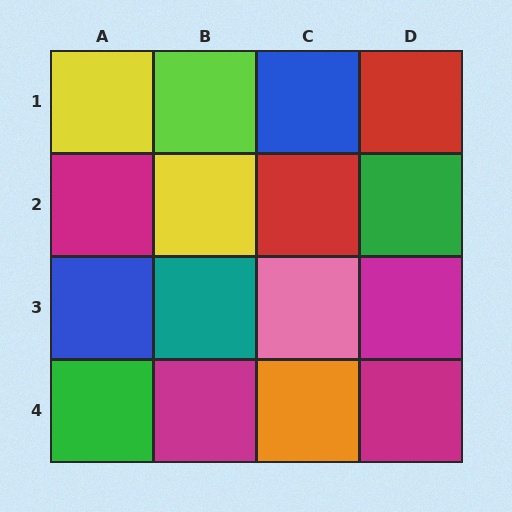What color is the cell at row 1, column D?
Red.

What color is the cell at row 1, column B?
Lime.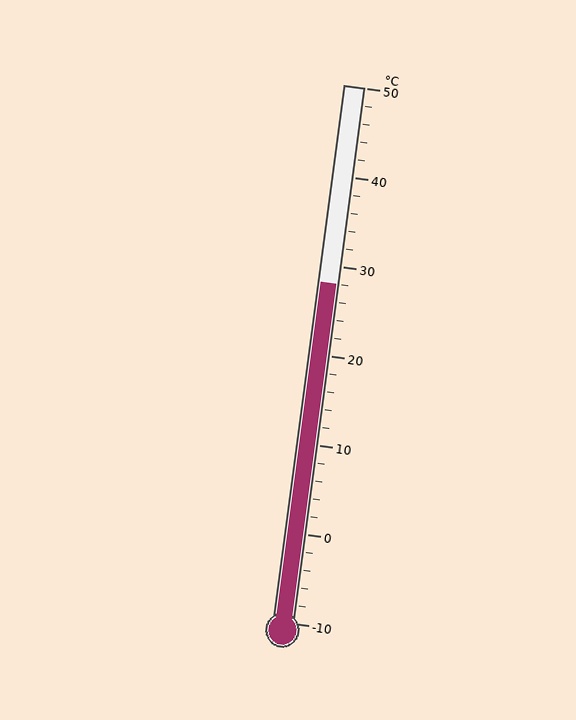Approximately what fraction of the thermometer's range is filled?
The thermometer is filled to approximately 65% of its range.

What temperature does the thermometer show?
The thermometer shows approximately 28°C.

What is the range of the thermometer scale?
The thermometer scale ranges from -10°C to 50°C.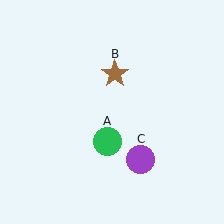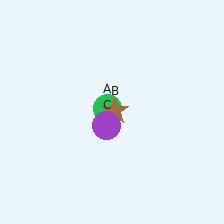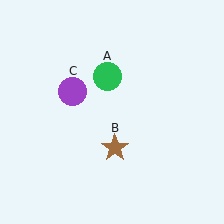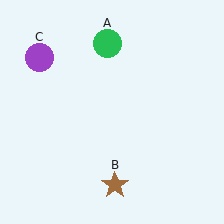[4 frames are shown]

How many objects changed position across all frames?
3 objects changed position: green circle (object A), brown star (object B), purple circle (object C).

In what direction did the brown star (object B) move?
The brown star (object B) moved down.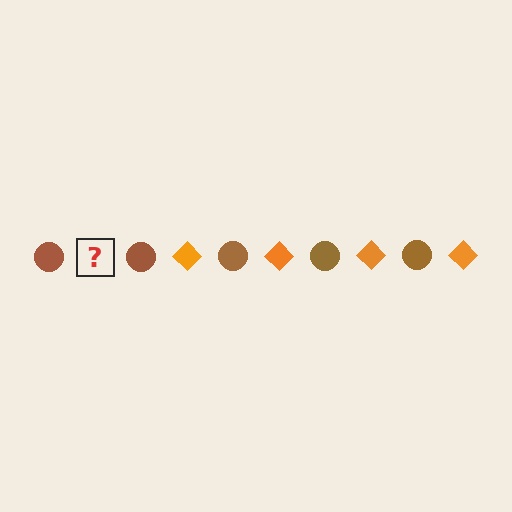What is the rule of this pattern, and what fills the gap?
The rule is that the pattern alternates between brown circle and orange diamond. The gap should be filled with an orange diamond.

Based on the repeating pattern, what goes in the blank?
The blank should be an orange diamond.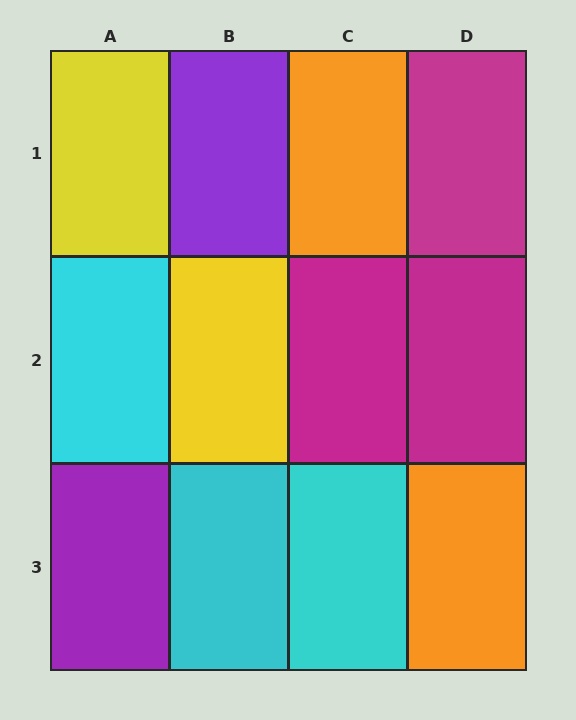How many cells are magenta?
3 cells are magenta.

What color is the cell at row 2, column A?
Cyan.